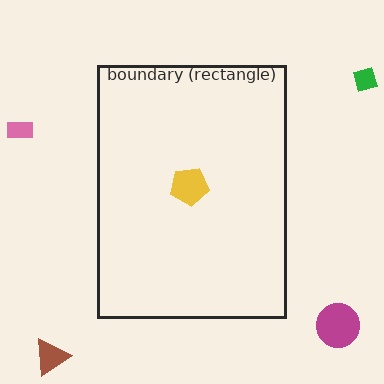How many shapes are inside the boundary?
1 inside, 4 outside.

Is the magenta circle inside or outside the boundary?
Outside.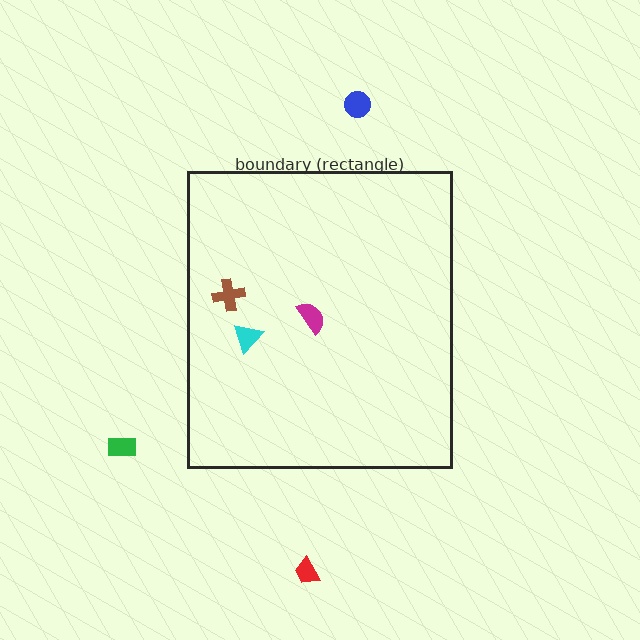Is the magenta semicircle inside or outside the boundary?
Inside.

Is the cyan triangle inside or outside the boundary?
Inside.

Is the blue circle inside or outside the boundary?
Outside.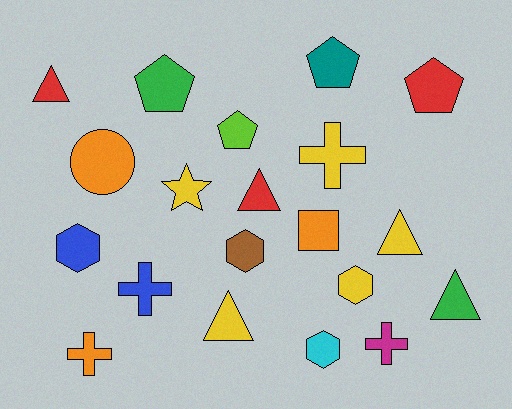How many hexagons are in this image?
There are 4 hexagons.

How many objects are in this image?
There are 20 objects.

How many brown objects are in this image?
There is 1 brown object.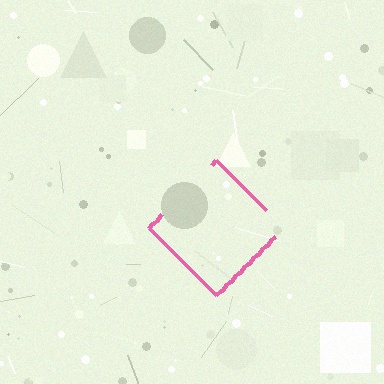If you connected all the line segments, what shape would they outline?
They would outline a diamond.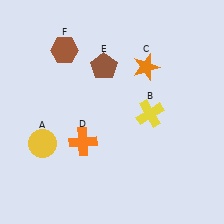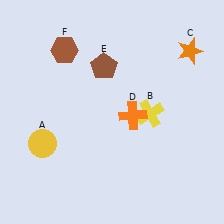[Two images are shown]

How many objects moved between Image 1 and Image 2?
2 objects moved between the two images.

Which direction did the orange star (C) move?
The orange star (C) moved right.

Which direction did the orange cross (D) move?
The orange cross (D) moved right.